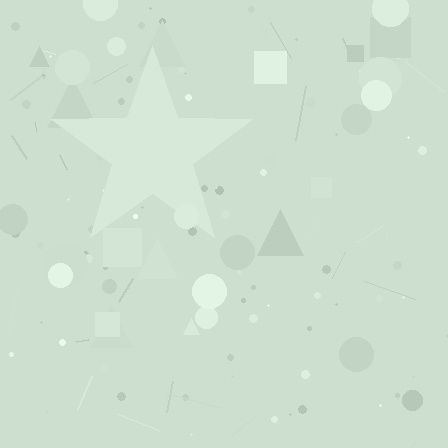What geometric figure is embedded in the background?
A star is embedded in the background.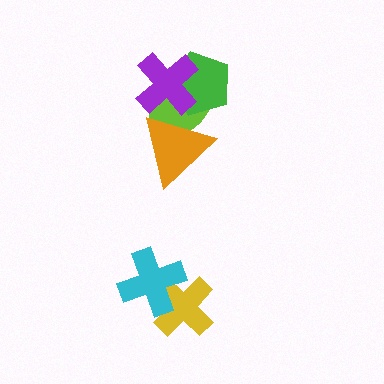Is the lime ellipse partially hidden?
Yes, it is partially covered by another shape.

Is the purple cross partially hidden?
Yes, it is partially covered by another shape.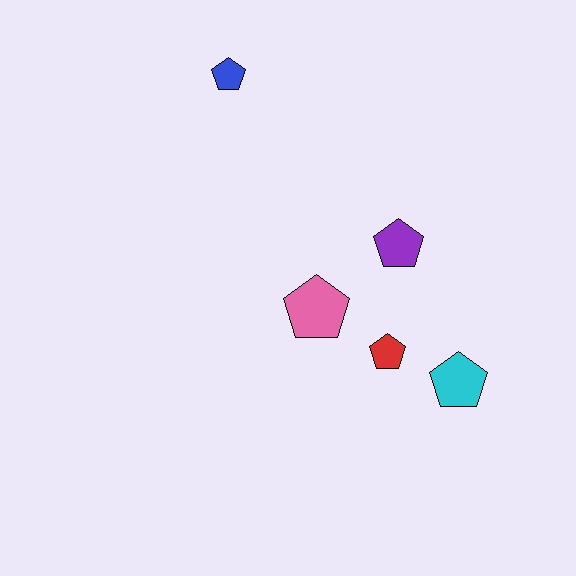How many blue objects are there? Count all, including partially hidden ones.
There is 1 blue object.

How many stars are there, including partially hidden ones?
There are no stars.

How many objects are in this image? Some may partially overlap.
There are 5 objects.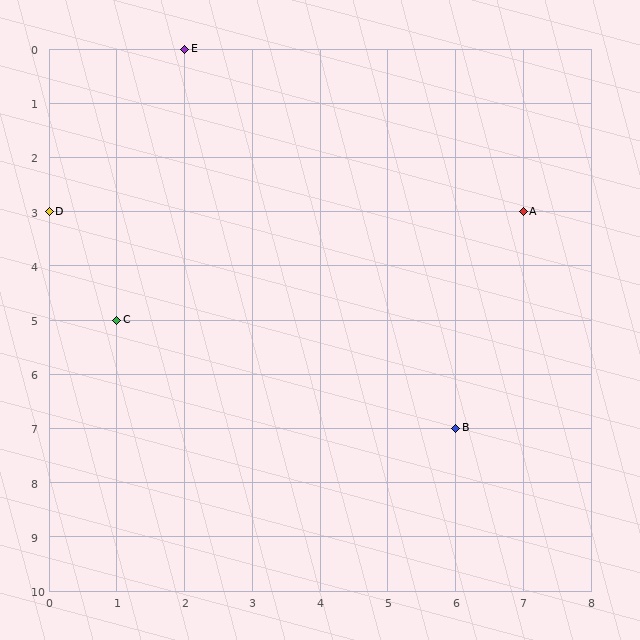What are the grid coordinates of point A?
Point A is at grid coordinates (7, 3).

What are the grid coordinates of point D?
Point D is at grid coordinates (0, 3).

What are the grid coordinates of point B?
Point B is at grid coordinates (6, 7).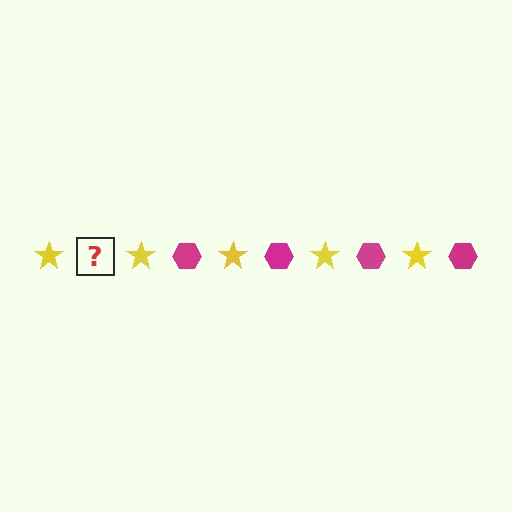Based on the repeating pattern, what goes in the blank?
The blank should be a magenta hexagon.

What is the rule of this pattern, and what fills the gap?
The rule is that the pattern alternates between yellow star and magenta hexagon. The gap should be filled with a magenta hexagon.